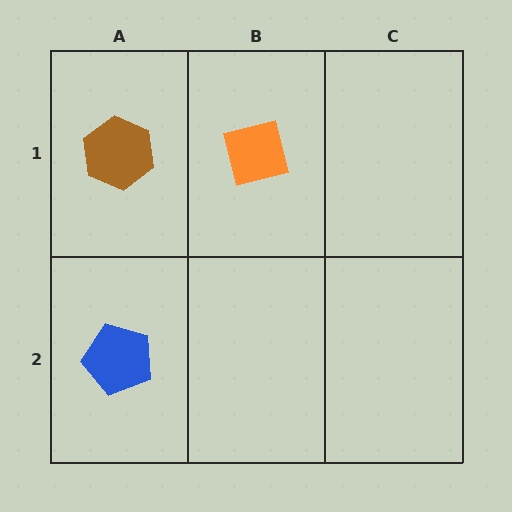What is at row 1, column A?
A brown hexagon.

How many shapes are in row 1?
2 shapes.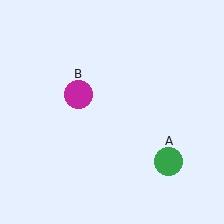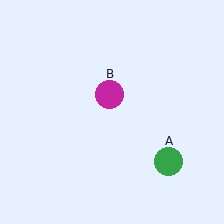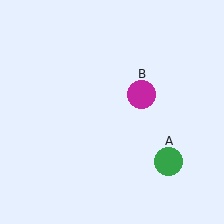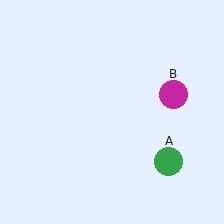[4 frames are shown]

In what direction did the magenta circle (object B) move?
The magenta circle (object B) moved right.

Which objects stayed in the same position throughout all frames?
Green circle (object A) remained stationary.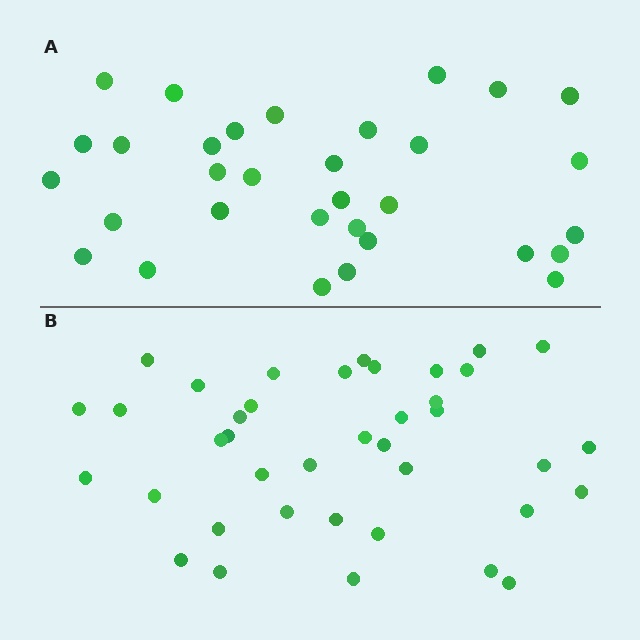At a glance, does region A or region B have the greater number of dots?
Region B (the bottom region) has more dots.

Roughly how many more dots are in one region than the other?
Region B has roughly 8 or so more dots than region A.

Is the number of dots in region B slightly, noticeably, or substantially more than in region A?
Region B has only slightly more — the two regions are fairly close. The ratio is roughly 1.2 to 1.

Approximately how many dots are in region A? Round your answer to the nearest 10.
About 30 dots. (The exact count is 32, which rounds to 30.)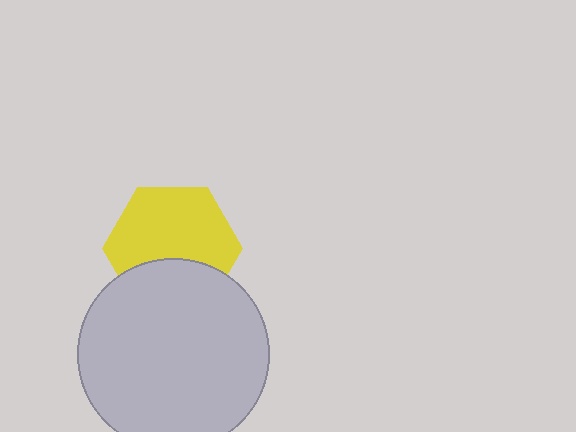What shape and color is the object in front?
The object in front is a light gray circle.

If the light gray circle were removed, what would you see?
You would see the complete yellow hexagon.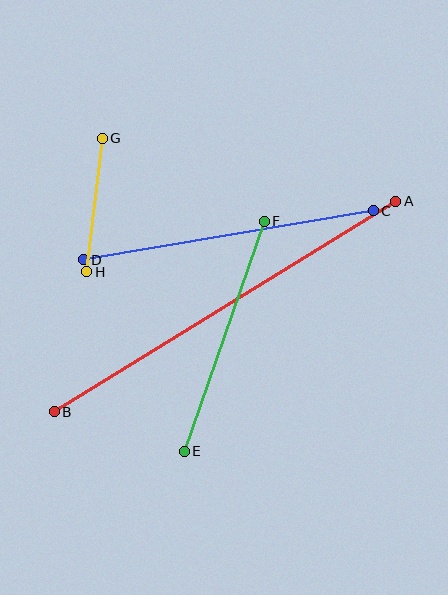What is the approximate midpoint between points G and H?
The midpoint is at approximately (95, 205) pixels.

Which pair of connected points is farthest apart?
Points A and B are farthest apart.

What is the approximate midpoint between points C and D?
The midpoint is at approximately (228, 235) pixels.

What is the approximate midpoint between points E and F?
The midpoint is at approximately (224, 336) pixels.